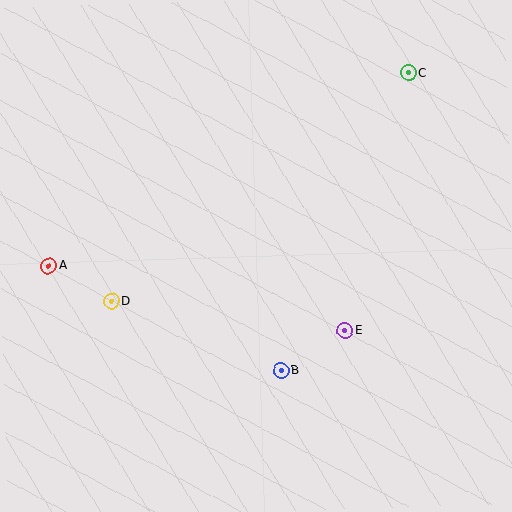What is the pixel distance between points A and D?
The distance between A and D is 72 pixels.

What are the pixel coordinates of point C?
Point C is at (409, 73).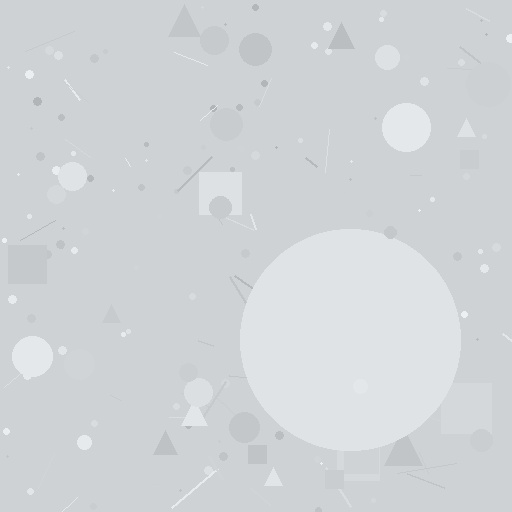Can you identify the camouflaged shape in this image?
The camouflaged shape is a circle.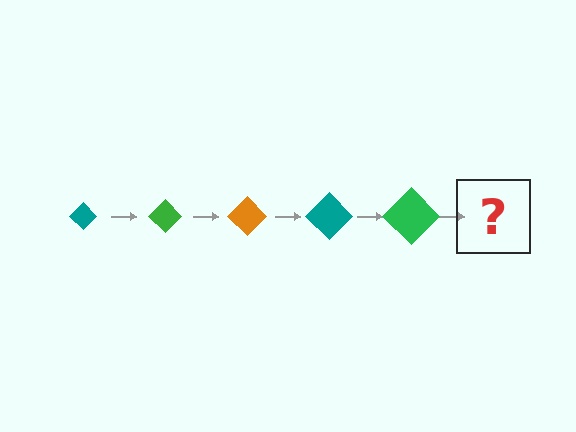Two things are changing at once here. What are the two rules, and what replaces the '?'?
The two rules are that the diamond grows larger each step and the color cycles through teal, green, and orange. The '?' should be an orange diamond, larger than the previous one.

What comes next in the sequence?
The next element should be an orange diamond, larger than the previous one.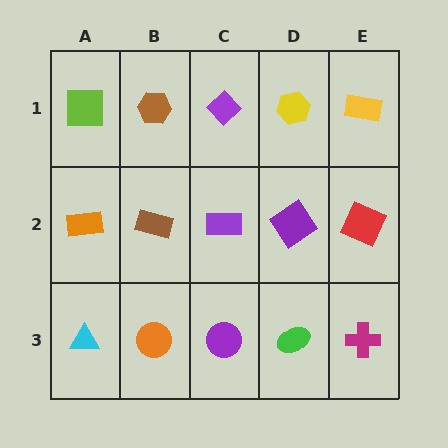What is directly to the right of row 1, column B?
A purple diamond.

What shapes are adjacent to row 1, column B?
A brown rectangle (row 2, column B), a lime square (row 1, column A), a purple diamond (row 1, column C).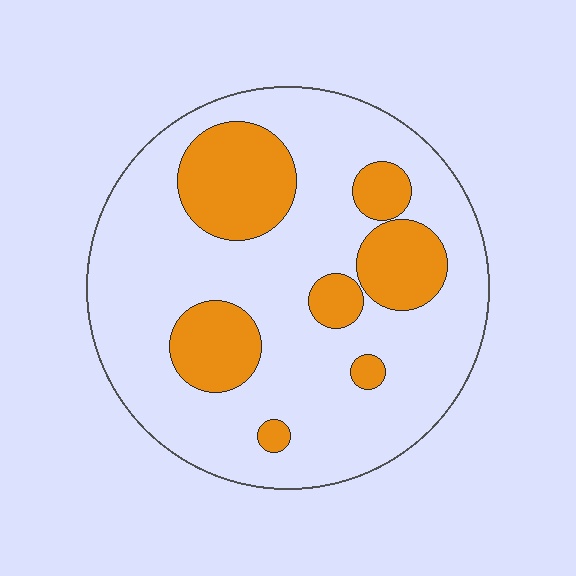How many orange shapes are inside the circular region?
7.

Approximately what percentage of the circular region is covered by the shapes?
Approximately 25%.